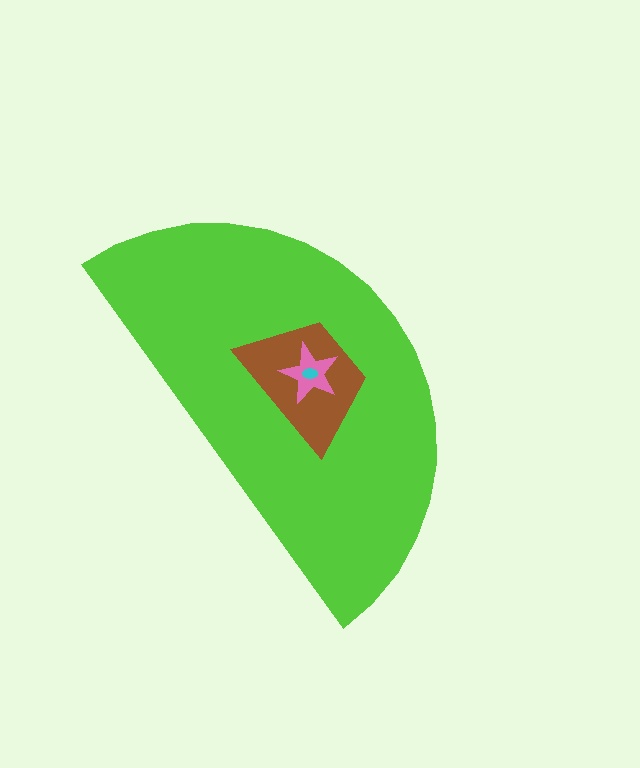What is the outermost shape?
The lime semicircle.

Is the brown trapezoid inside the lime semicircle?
Yes.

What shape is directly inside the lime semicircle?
The brown trapezoid.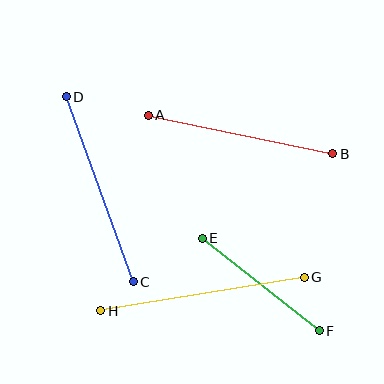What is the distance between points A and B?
The distance is approximately 188 pixels.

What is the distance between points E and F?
The distance is approximately 149 pixels.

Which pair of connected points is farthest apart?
Points G and H are farthest apart.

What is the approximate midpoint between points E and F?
The midpoint is at approximately (261, 284) pixels.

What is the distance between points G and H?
The distance is approximately 206 pixels.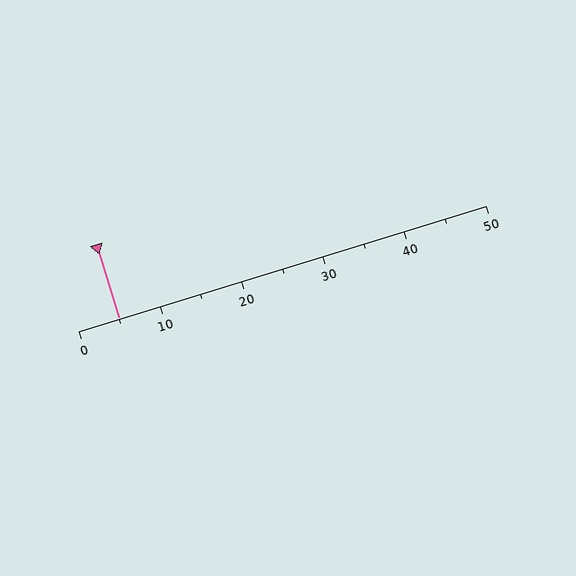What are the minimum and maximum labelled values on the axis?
The axis runs from 0 to 50.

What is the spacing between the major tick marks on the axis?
The major ticks are spaced 10 apart.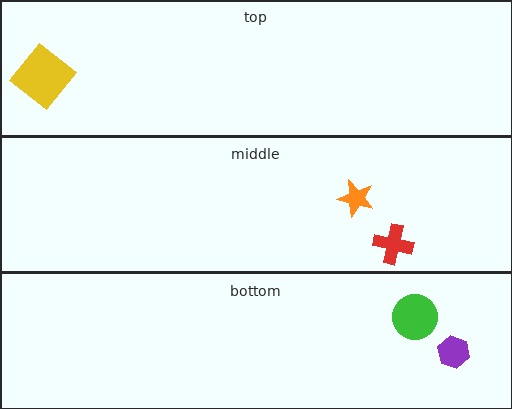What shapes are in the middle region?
The red cross, the orange star.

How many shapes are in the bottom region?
2.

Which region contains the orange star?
The middle region.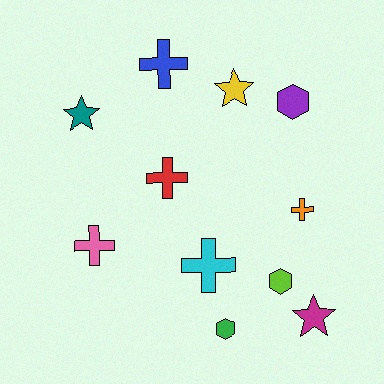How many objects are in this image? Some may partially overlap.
There are 11 objects.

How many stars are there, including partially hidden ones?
There are 3 stars.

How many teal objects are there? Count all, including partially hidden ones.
There is 1 teal object.